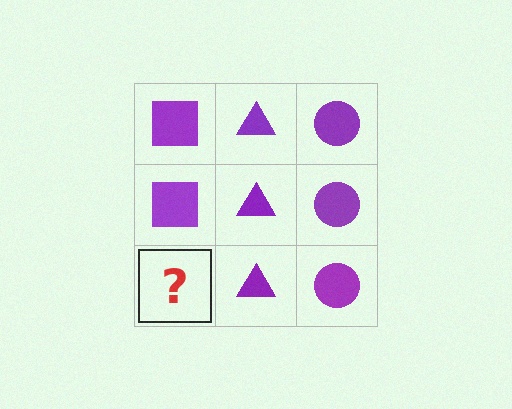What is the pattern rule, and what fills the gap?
The rule is that each column has a consistent shape. The gap should be filled with a purple square.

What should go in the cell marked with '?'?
The missing cell should contain a purple square.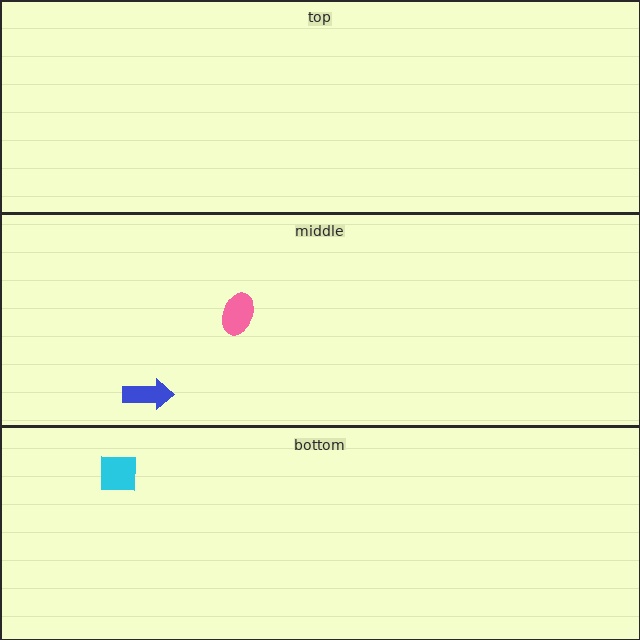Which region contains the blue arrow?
The middle region.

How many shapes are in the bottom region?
1.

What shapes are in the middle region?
The pink ellipse, the blue arrow.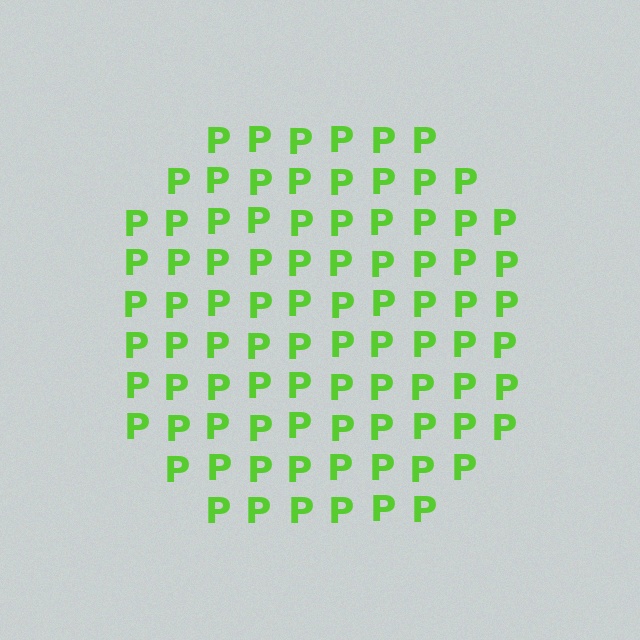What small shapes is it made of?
It is made of small letter P's.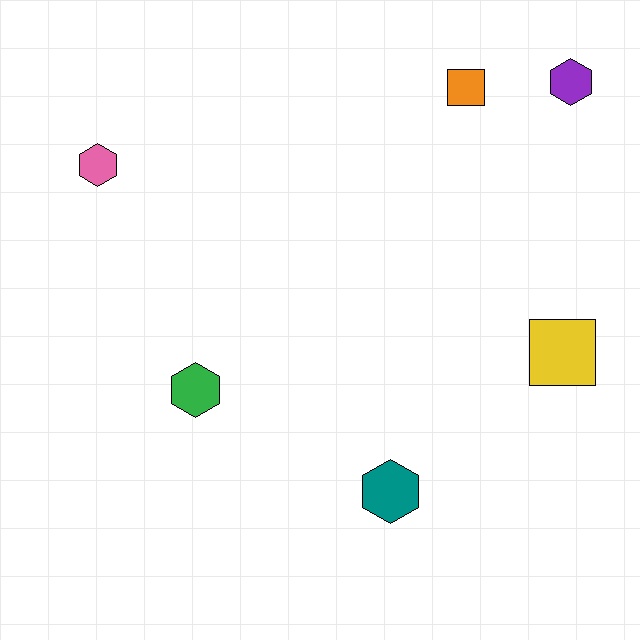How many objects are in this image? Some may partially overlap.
There are 6 objects.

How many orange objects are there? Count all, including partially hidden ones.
There is 1 orange object.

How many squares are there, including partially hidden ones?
There are 2 squares.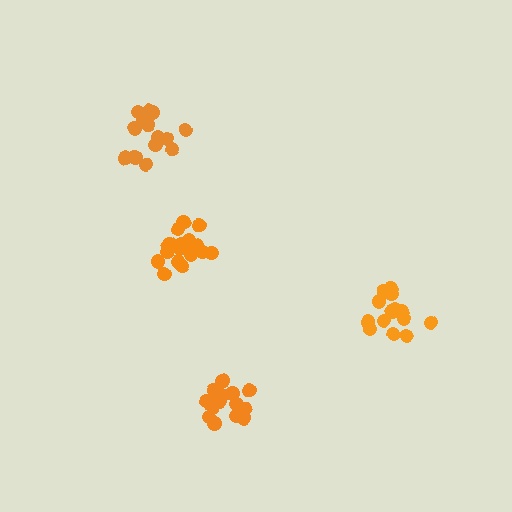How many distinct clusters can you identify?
There are 4 distinct clusters.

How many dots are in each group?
Group 1: 14 dots, Group 2: 17 dots, Group 3: 14 dots, Group 4: 18 dots (63 total).